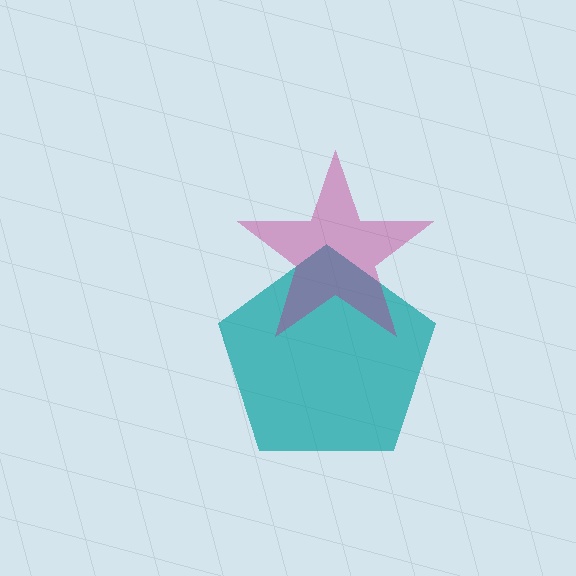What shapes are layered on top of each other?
The layered shapes are: a teal pentagon, a magenta star.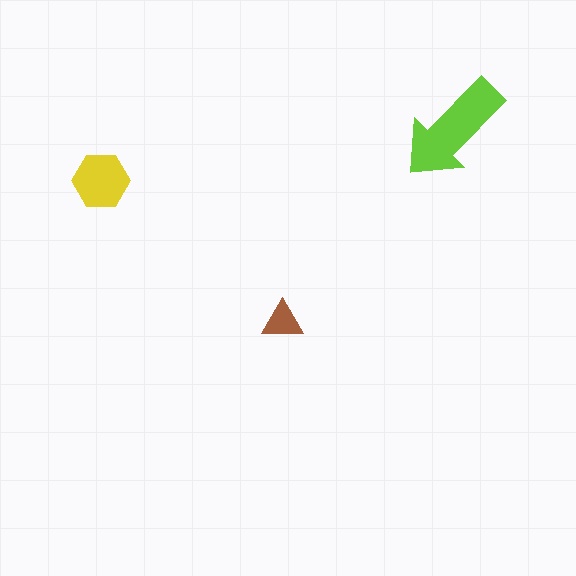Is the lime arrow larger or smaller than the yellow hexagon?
Larger.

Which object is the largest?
The lime arrow.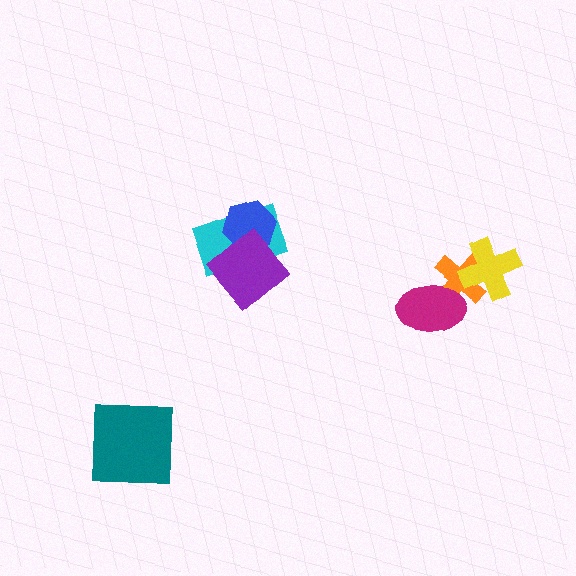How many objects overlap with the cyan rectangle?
2 objects overlap with the cyan rectangle.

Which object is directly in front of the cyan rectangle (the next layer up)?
The blue hexagon is directly in front of the cyan rectangle.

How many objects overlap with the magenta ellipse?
1 object overlaps with the magenta ellipse.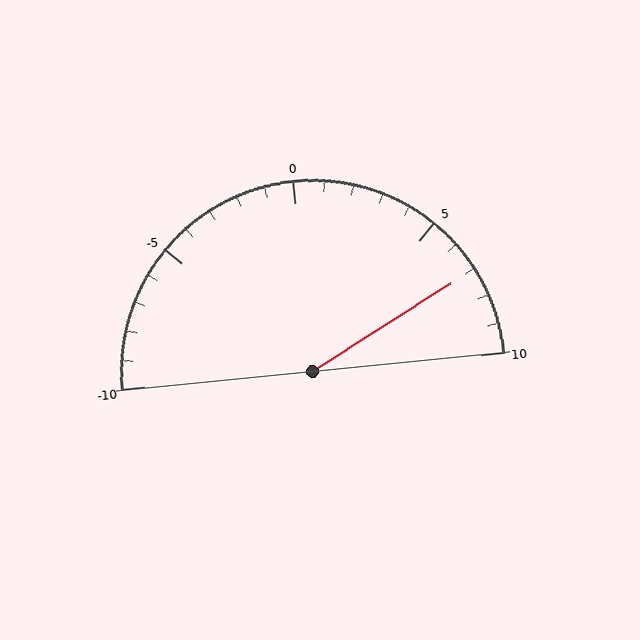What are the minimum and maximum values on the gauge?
The gauge ranges from -10 to 10.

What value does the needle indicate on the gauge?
The needle indicates approximately 7.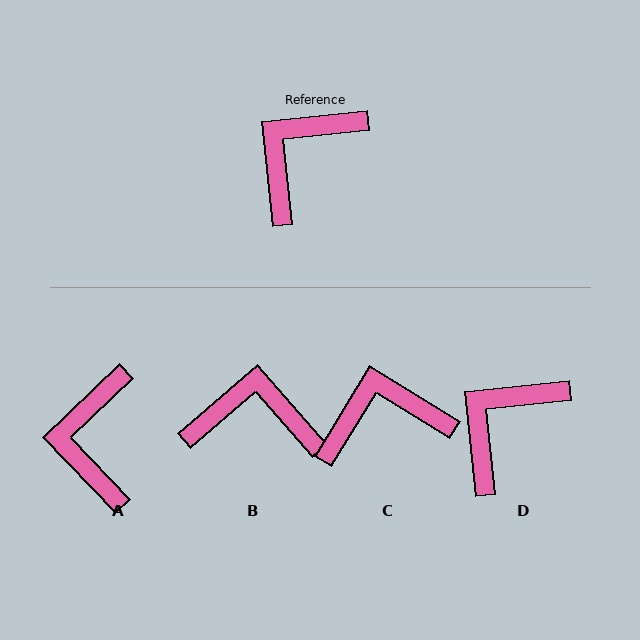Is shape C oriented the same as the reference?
No, it is off by about 37 degrees.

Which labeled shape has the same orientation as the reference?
D.